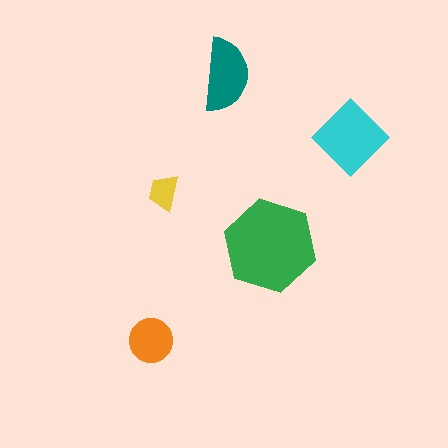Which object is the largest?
The green hexagon.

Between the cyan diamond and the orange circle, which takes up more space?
The cyan diamond.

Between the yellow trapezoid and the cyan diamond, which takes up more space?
The cyan diamond.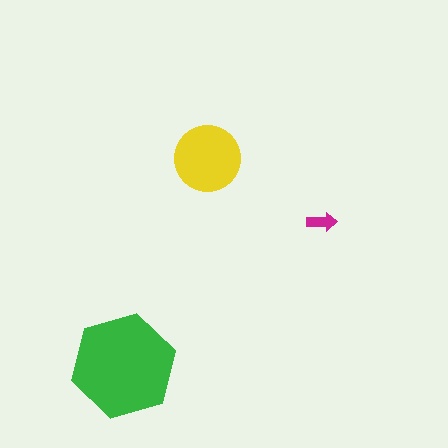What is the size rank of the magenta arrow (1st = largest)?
3rd.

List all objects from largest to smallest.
The green hexagon, the yellow circle, the magenta arrow.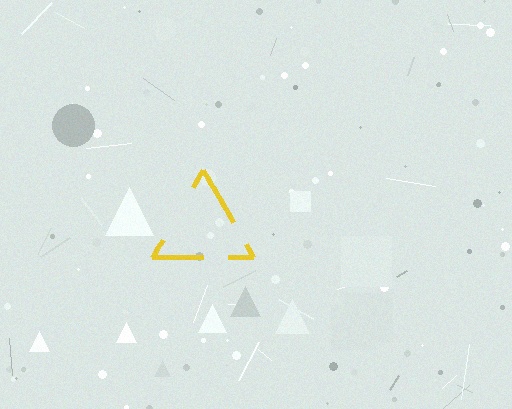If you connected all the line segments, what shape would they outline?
They would outline a triangle.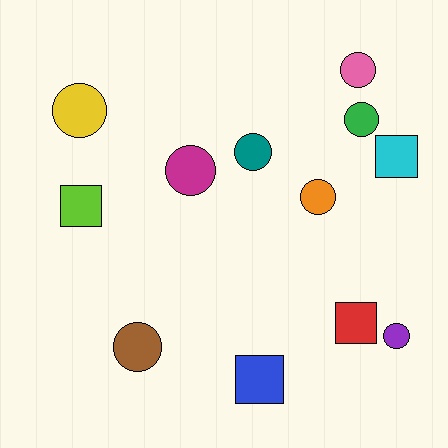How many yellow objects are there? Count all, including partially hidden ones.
There is 1 yellow object.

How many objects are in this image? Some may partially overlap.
There are 12 objects.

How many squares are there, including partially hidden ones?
There are 4 squares.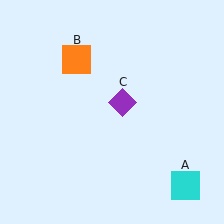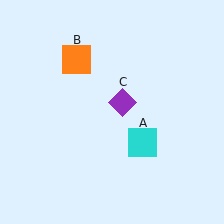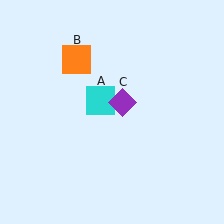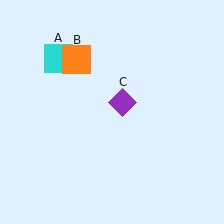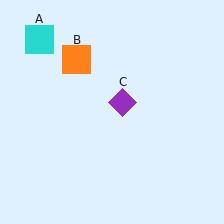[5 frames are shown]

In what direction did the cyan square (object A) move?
The cyan square (object A) moved up and to the left.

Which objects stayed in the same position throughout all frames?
Orange square (object B) and purple diamond (object C) remained stationary.